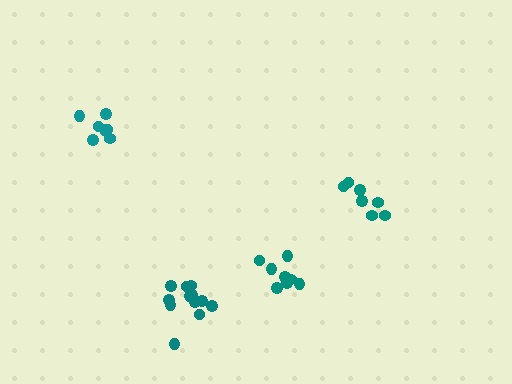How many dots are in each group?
Group 1: 9 dots, Group 2: 7 dots, Group 3: 7 dots, Group 4: 12 dots (35 total).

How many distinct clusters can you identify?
There are 4 distinct clusters.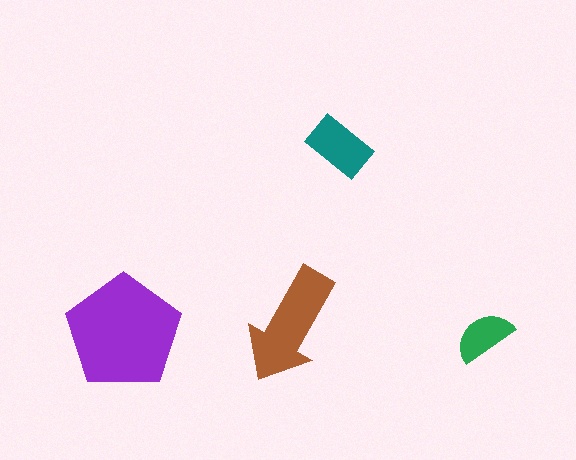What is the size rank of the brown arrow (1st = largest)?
2nd.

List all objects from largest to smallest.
The purple pentagon, the brown arrow, the teal rectangle, the green semicircle.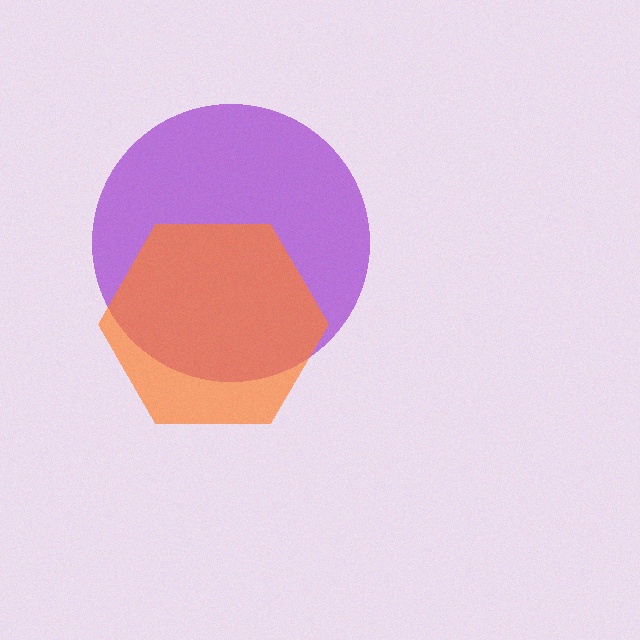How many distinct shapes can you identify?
There are 2 distinct shapes: a purple circle, an orange hexagon.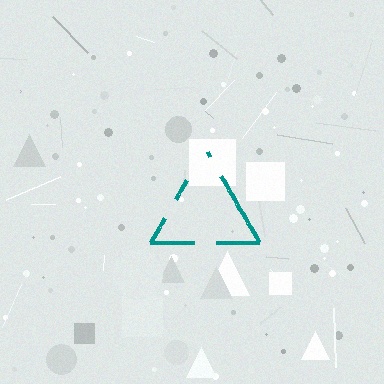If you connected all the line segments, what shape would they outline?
They would outline a triangle.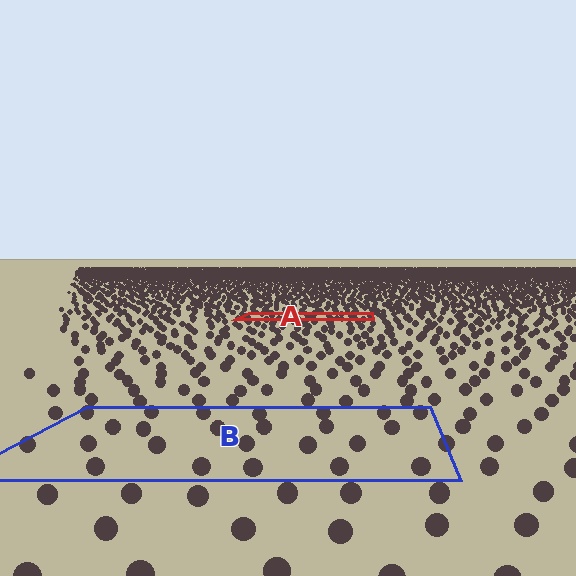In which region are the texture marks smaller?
The texture marks are smaller in region A, because it is farther away.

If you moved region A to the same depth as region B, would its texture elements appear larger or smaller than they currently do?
They would appear larger. At a closer depth, the same texture elements are projected at a bigger on-screen size.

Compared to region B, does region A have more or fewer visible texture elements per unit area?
Region A has more texture elements per unit area — they are packed more densely because it is farther away.